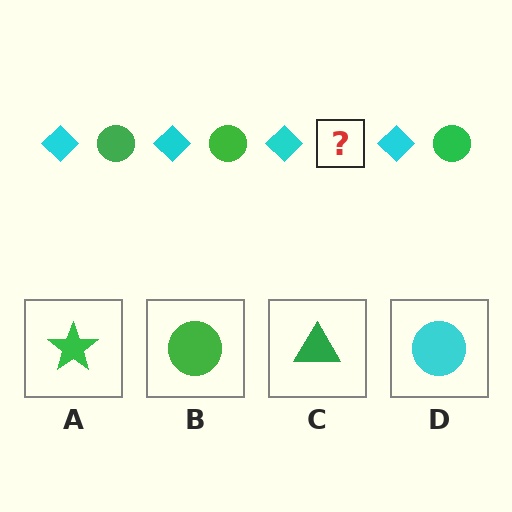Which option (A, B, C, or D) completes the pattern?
B.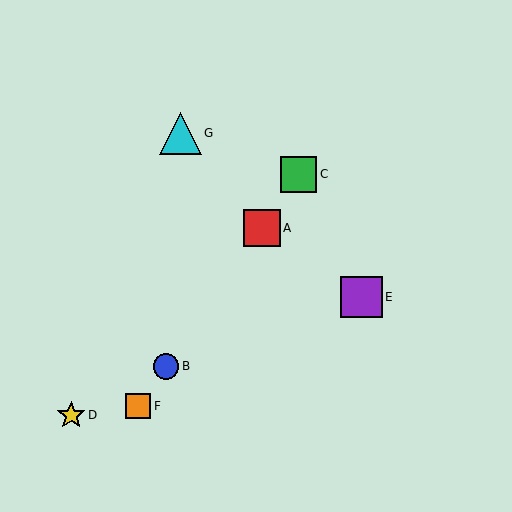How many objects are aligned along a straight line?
4 objects (A, B, C, F) are aligned along a straight line.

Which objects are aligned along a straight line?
Objects A, B, C, F are aligned along a straight line.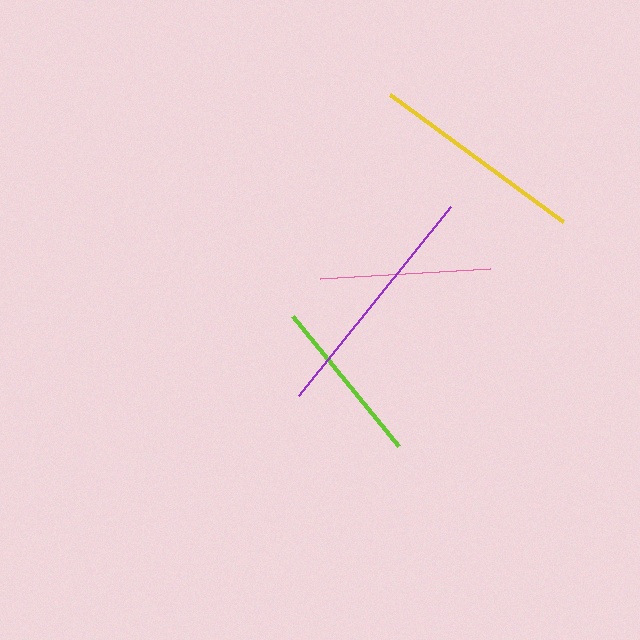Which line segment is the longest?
The purple line is the longest at approximately 243 pixels.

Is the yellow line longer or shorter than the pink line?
The yellow line is longer than the pink line.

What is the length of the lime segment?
The lime segment is approximately 168 pixels long.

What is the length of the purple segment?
The purple segment is approximately 243 pixels long.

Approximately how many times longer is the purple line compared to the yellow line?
The purple line is approximately 1.1 times the length of the yellow line.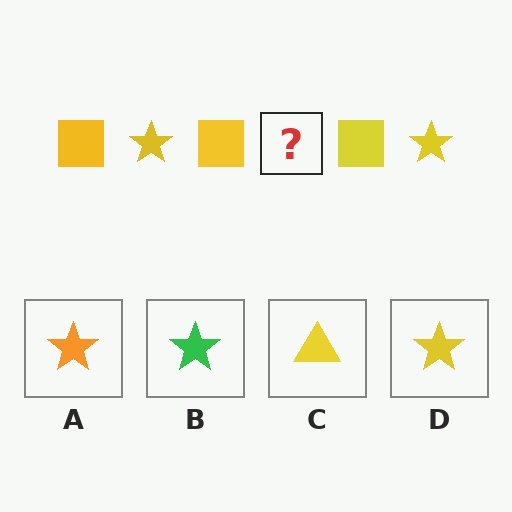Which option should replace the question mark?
Option D.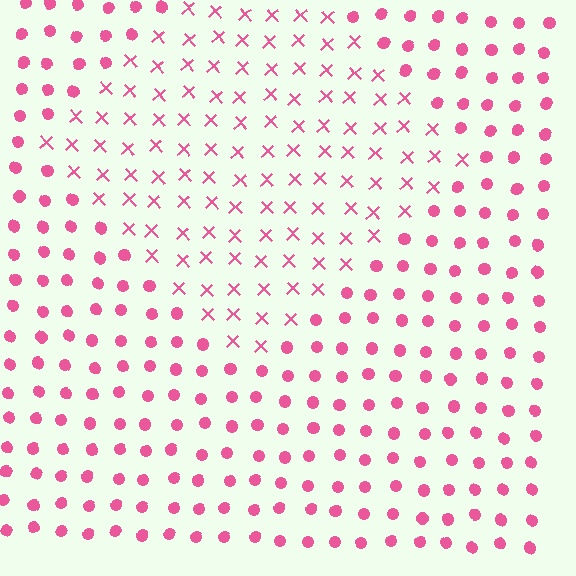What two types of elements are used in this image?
The image uses X marks inside the diamond region and circles outside it.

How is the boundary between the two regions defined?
The boundary is defined by a change in element shape: X marks inside vs. circles outside. All elements share the same color and spacing.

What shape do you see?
I see a diamond.